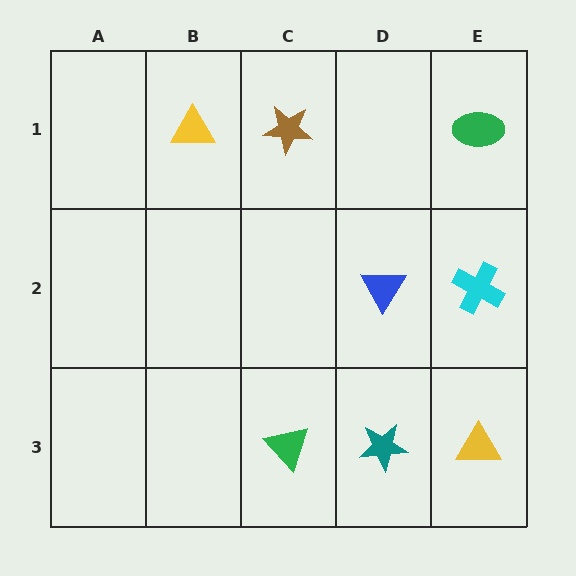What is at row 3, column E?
A yellow triangle.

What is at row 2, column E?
A cyan cross.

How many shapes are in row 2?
2 shapes.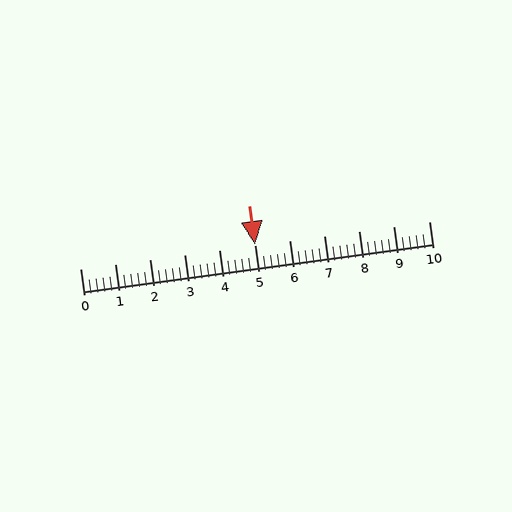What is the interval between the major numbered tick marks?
The major tick marks are spaced 1 units apart.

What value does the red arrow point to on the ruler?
The red arrow points to approximately 5.0.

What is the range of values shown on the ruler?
The ruler shows values from 0 to 10.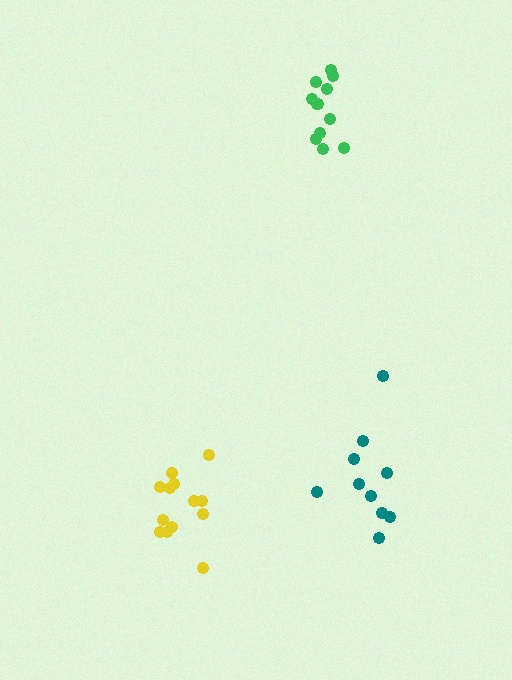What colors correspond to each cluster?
The clusters are colored: yellow, teal, green.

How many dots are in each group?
Group 1: 13 dots, Group 2: 10 dots, Group 3: 11 dots (34 total).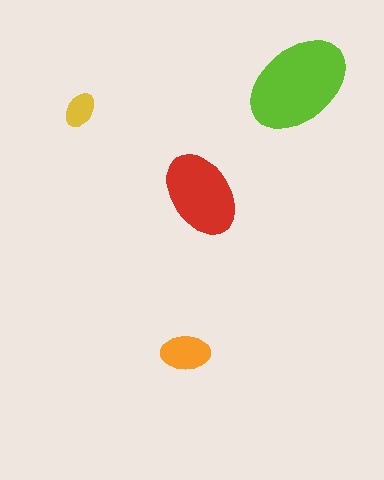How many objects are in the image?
There are 4 objects in the image.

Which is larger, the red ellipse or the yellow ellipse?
The red one.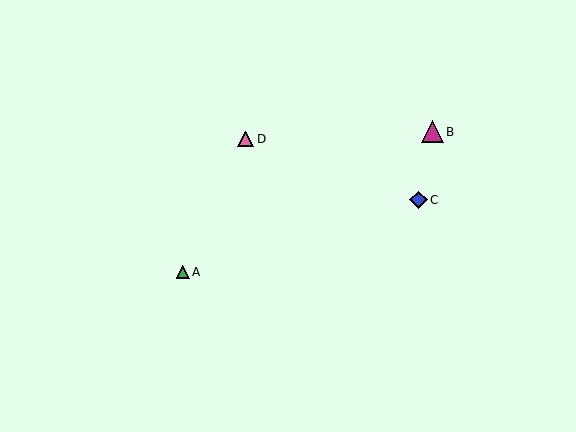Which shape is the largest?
The magenta triangle (labeled B) is the largest.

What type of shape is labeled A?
Shape A is a green triangle.